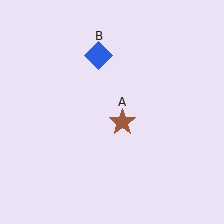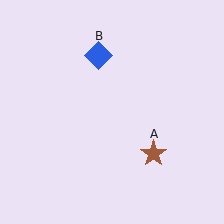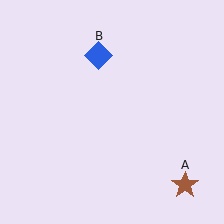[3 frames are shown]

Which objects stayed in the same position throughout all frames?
Blue diamond (object B) remained stationary.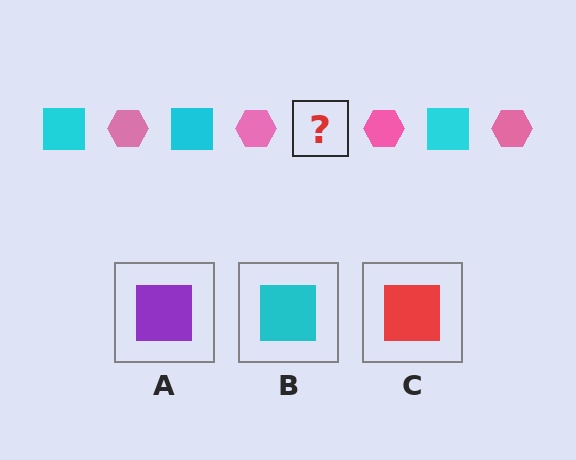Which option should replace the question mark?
Option B.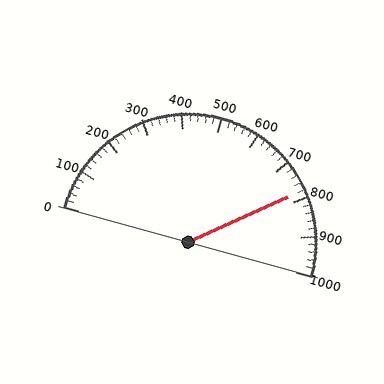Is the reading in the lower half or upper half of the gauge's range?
The reading is in the upper half of the range (0 to 1000).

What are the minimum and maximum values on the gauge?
The gauge ranges from 0 to 1000.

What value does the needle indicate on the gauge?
The needle indicates approximately 780.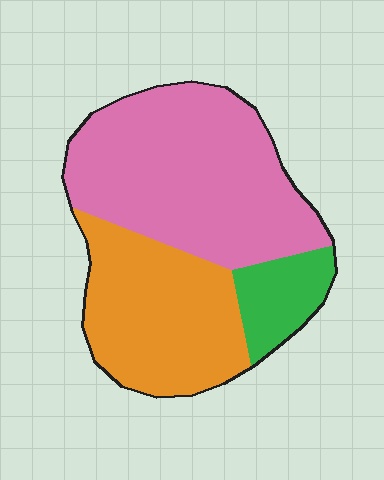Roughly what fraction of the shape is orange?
Orange covers around 35% of the shape.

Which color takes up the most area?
Pink, at roughly 55%.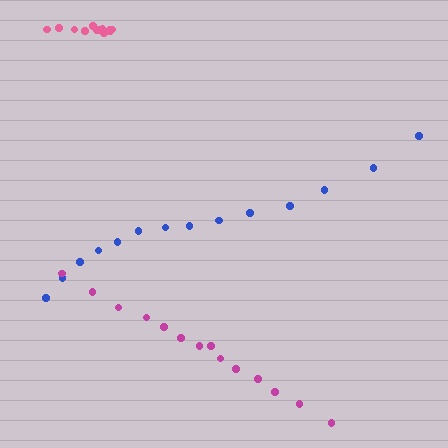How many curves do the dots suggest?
There are 3 distinct paths.